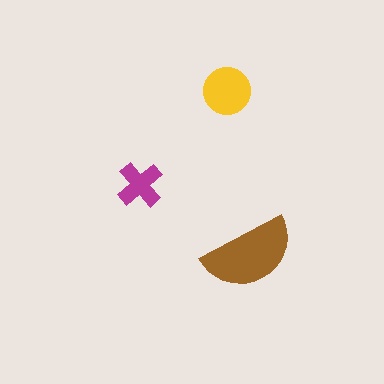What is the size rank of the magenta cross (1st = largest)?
3rd.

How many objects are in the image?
There are 3 objects in the image.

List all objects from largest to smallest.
The brown semicircle, the yellow circle, the magenta cross.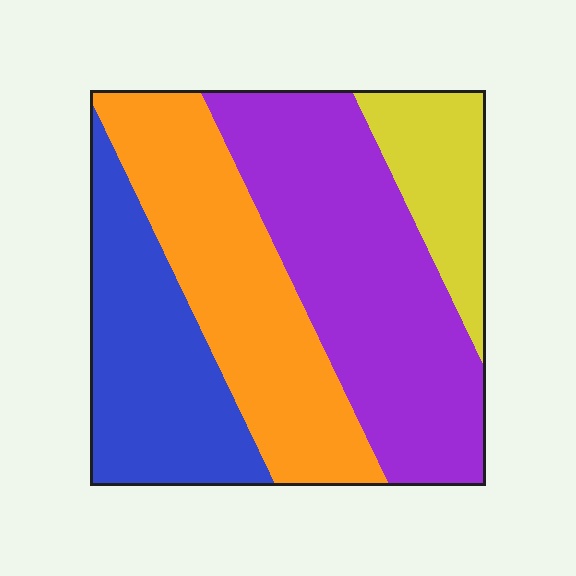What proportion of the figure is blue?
Blue takes up about one quarter (1/4) of the figure.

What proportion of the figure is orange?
Orange covers roughly 30% of the figure.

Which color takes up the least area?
Yellow, at roughly 10%.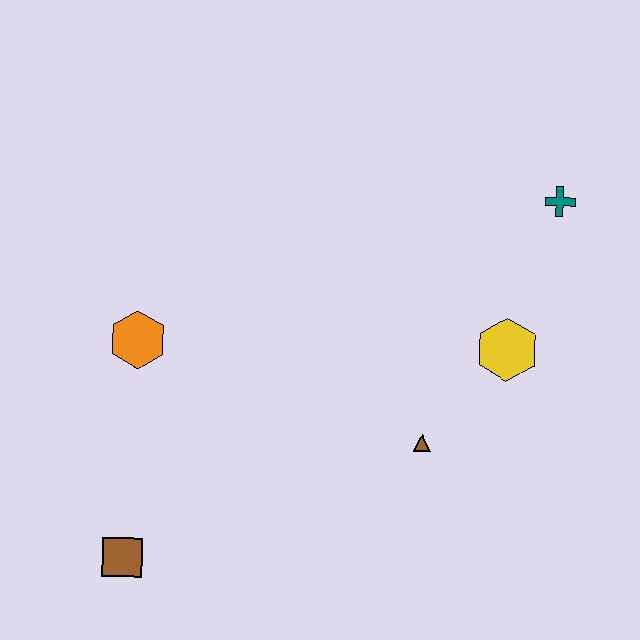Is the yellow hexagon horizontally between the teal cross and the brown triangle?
Yes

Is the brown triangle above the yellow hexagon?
No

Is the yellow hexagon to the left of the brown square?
No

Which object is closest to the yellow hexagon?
The brown triangle is closest to the yellow hexagon.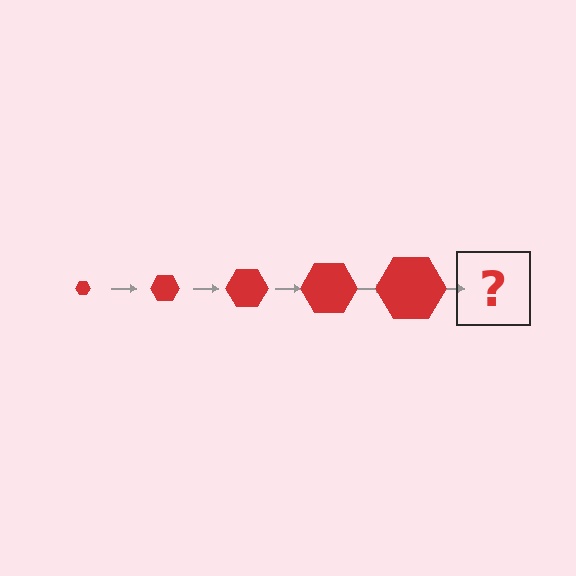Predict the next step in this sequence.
The next step is a red hexagon, larger than the previous one.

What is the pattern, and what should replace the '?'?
The pattern is that the hexagon gets progressively larger each step. The '?' should be a red hexagon, larger than the previous one.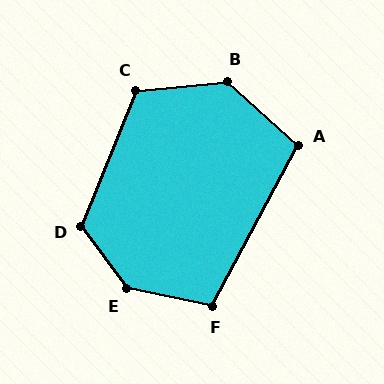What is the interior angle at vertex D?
Approximately 122 degrees (obtuse).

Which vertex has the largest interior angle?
E, at approximately 138 degrees.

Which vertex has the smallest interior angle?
A, at approximately 104 degrees.